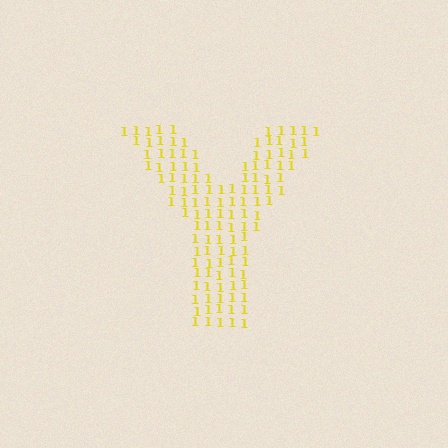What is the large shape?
The large shape is the letter Y.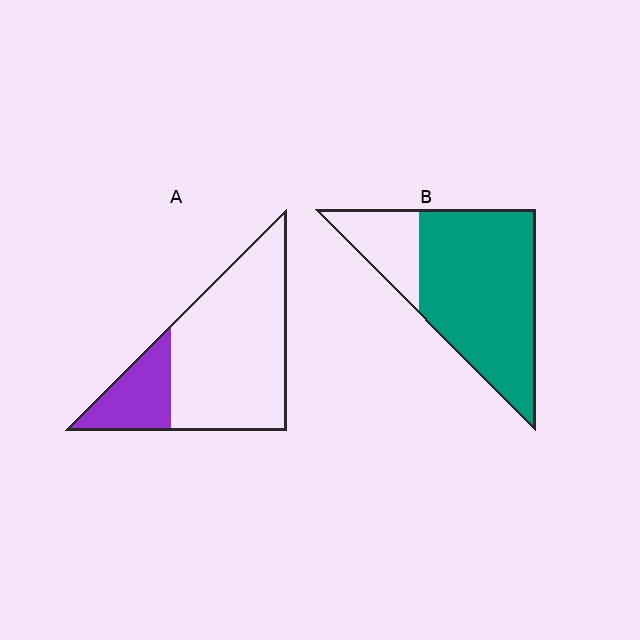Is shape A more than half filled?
No.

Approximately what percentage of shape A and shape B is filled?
A is approximately 25% and B is approximately 80%.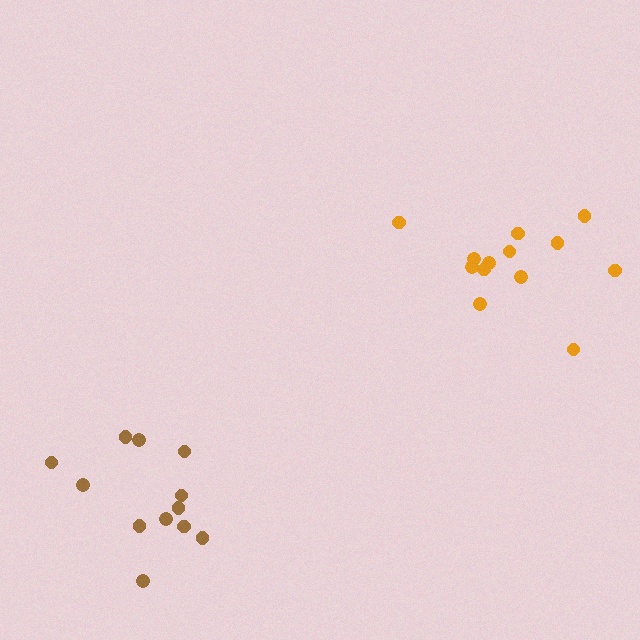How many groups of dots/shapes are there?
There are 2 groups.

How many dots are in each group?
Group 1: 13 dots, Group 2: 12 dots (25 total).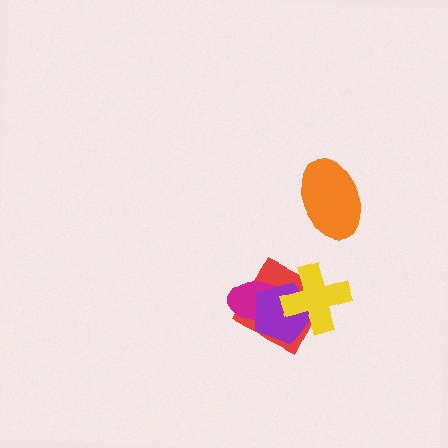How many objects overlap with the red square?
3 objects overlap with the red square.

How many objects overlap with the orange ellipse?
0 objects overlap with the orange ellipse.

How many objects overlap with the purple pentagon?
3 objects overlap with the purple pentagon.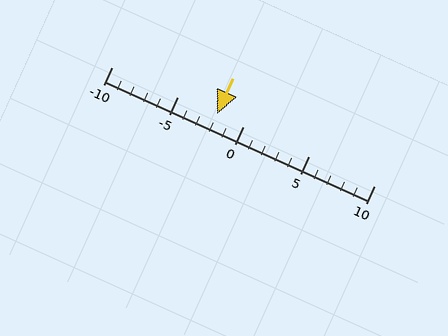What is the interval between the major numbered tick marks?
The major tick marks are spaced 5 units apart.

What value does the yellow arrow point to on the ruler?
The yellow arrow points to approximately -2.